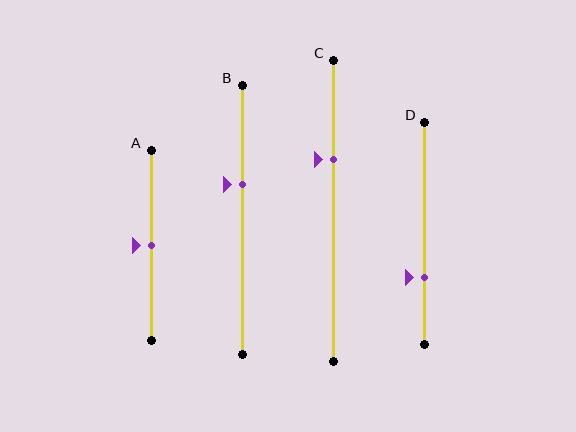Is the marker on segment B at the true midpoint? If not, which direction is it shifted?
No, the marker on segment B is shifted upward by about 13% of the segment length.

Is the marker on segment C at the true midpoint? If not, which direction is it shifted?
No, the marker on segment C is shifted upward by about 17% of the segment length.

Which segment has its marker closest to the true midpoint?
Segment A has its marker closest to the true midpoint.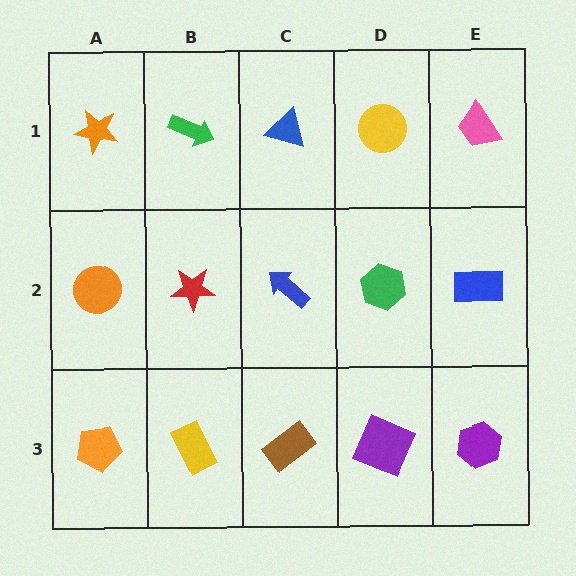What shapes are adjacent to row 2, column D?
A yellow circle (row 1, column D), a purple square (row 3, column D), a blue arrow (row 2, column C), a blue rectangle (row 2, column E).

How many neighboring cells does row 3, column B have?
3.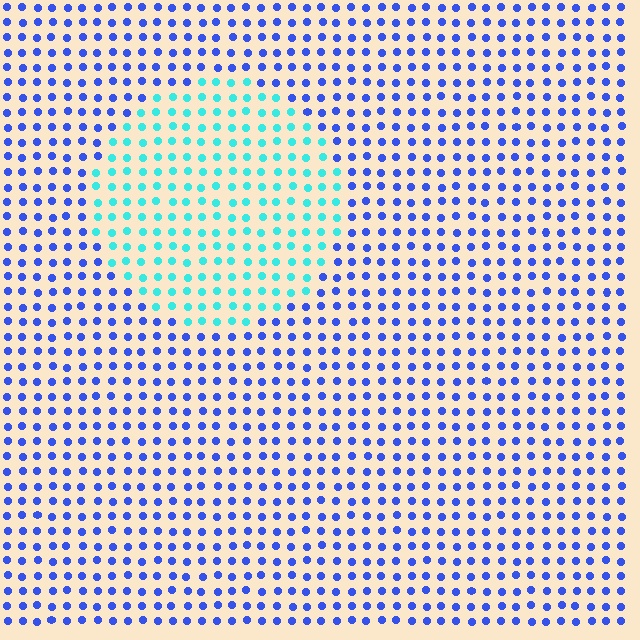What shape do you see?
I see a circle.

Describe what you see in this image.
The image is filled with small blue elements in a uniform arrangement. A circle-shaped region is visible where the elements are tinted to a slightly different hue, forming a subtle color boundary.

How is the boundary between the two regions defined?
The boundary is defined purely by a slight shift in hue (about 54 degrees). Spacing, size, and orientation are identical on both sides.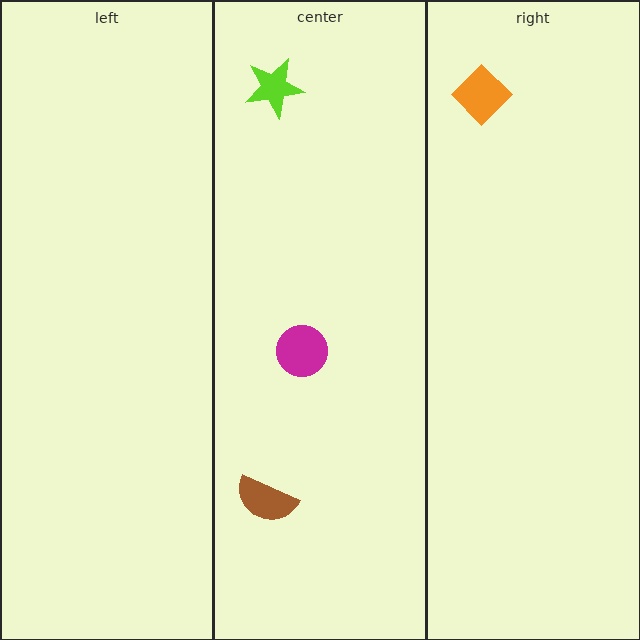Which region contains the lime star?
The center region.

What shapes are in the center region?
The magenta circle, the lime star, the brown semicircle.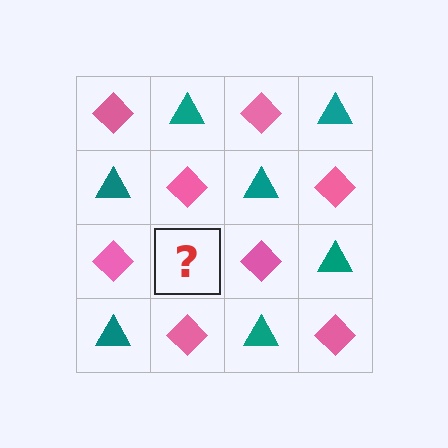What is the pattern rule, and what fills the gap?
The rule is that it alternates pink diamond and teal triangle in a checkerboard pattern. The gap should be filled with a teal triangle.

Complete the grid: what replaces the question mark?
The question mark should be replaced with a teal triangle.